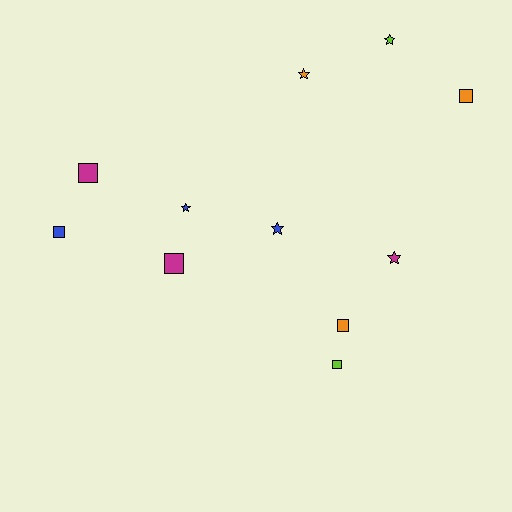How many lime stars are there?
There is 1 lime star.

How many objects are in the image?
There are 11 objects.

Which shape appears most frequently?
Square, with 6 objects.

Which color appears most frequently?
Magenta, with 3 objects.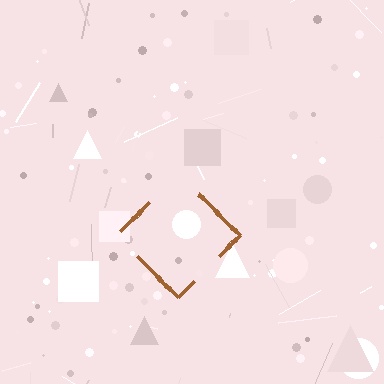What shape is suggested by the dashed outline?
The dashed outline suggests a diamond.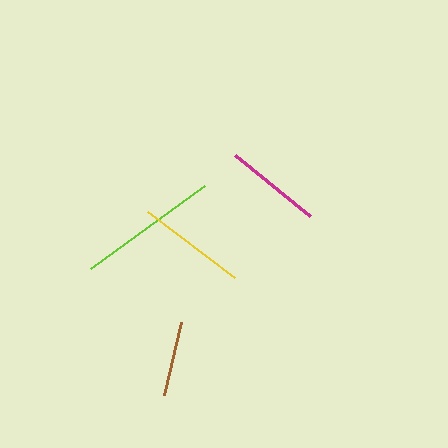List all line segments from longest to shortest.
From longest to shortest: lime, yellow, magenta, brown.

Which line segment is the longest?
The lime line is the longest at approximately 141 pixels.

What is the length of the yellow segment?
The yellow segment is approximately 110 pixels long.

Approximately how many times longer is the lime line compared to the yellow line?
The lime line is approximately 1.3 times the length of the yellow line.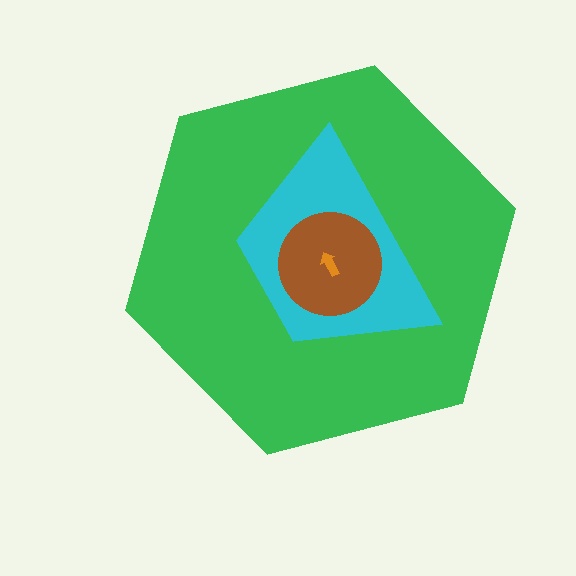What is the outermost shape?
The green hexagon.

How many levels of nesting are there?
4.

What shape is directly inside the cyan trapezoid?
The brown circle.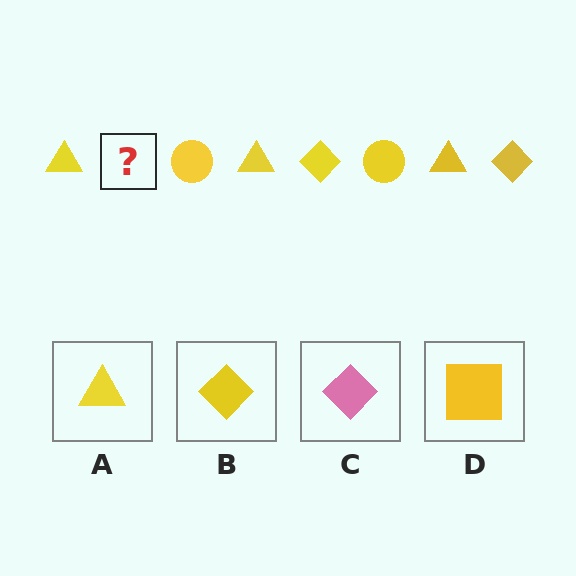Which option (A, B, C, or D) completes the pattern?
B.